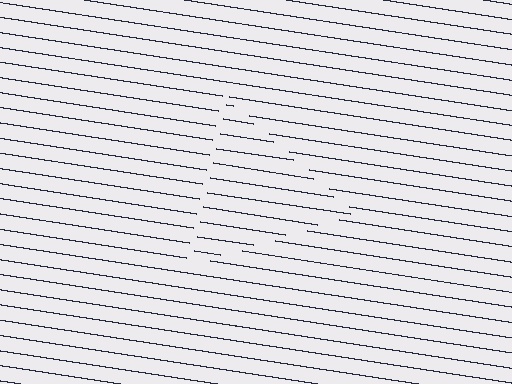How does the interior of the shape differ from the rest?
The interior of the shape contains the same grating, shifted by half a period — the contour is defined by the phase discontinuity where line-ends from the inner and outer gratings abut.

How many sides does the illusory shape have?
3 sides — the line-ends trace a triangle.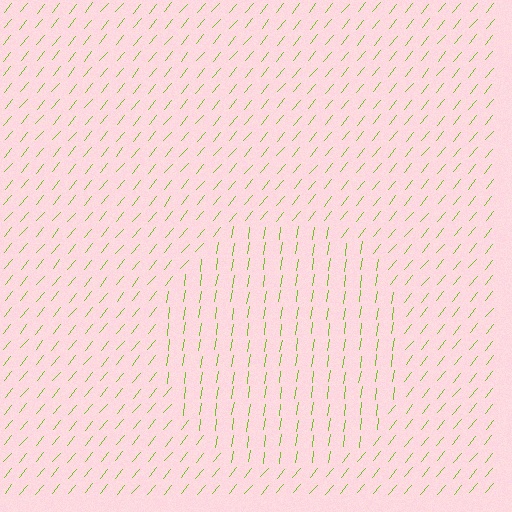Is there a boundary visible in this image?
Yes, there is a texture boundary formed by a change in line orientation.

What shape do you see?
I see a circle.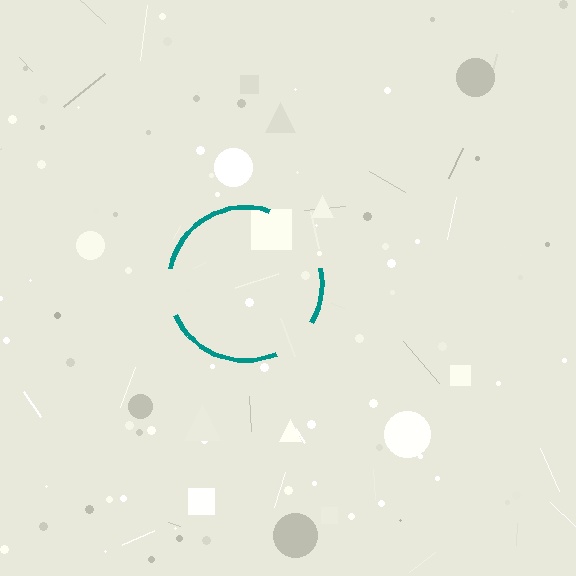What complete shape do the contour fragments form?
The contour fragments form a circle.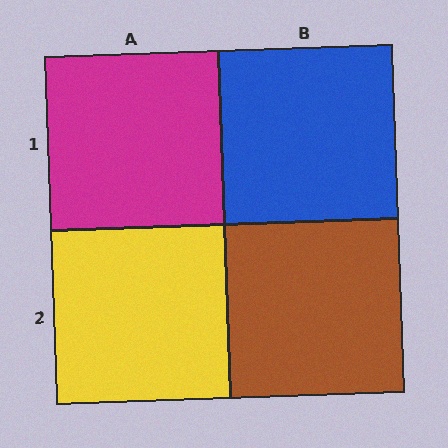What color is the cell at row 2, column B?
Brown.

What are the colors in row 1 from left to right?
Magenta, blue.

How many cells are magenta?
1 cell is magenta.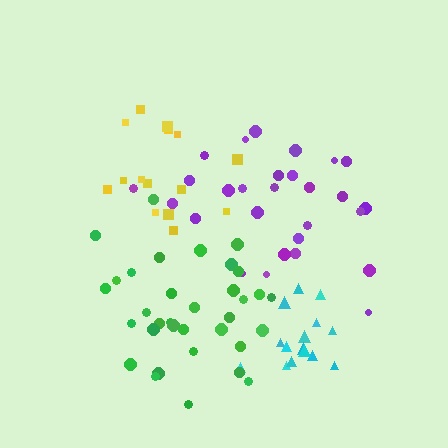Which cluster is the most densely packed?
Cyan.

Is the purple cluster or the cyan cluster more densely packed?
Cyan.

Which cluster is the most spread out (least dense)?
Yellow.